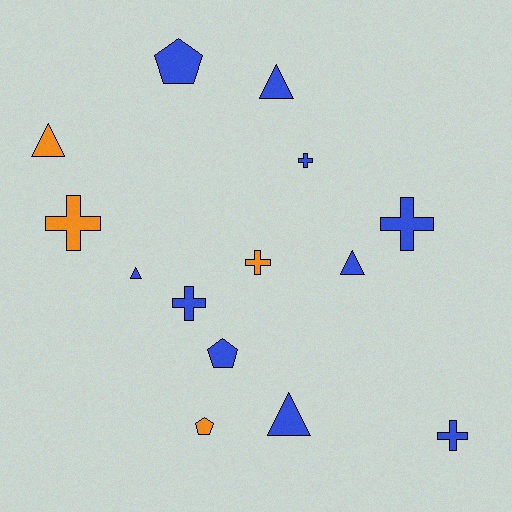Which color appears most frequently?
Blue, with 10 objects.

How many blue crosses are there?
There are 4 blue crosses.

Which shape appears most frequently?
Cross, with 6 objects.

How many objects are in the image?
There are 14 objects.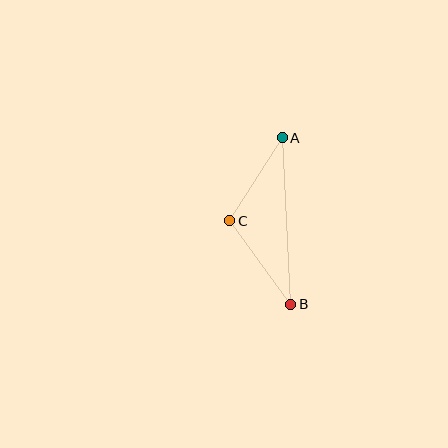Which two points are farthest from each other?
Points A and B are farthest from each other.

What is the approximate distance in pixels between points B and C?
The distance between B and C is approximately 103 pixels.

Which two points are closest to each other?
Points A and C are closest to each other.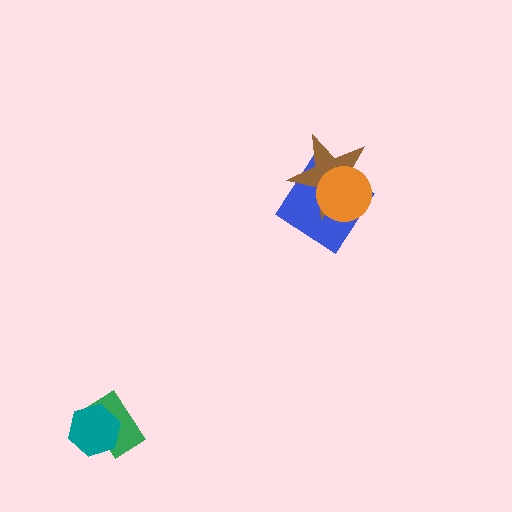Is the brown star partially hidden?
Yes, it is partially covered by another shape.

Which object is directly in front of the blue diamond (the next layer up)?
The brown star is directly in front of the blue diamond.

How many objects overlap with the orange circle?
2 objects overlap with the orange circle.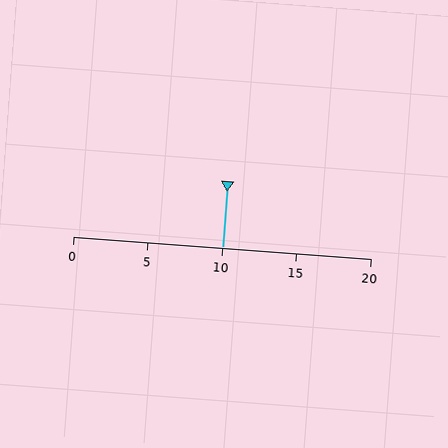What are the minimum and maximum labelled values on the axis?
The axis runs from 0 to 20.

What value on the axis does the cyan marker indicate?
The marker indicates approximately 10.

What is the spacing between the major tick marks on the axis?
The major ticks are spaced 5 apart.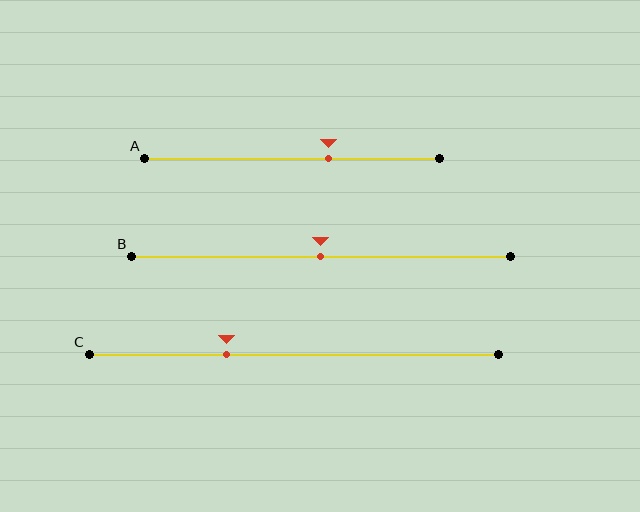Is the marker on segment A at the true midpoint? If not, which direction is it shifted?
No, the marker on segment A is shifted to the right by about 12% of the segment length.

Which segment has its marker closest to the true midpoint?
Segment B has its marker closest to the true midpoint.